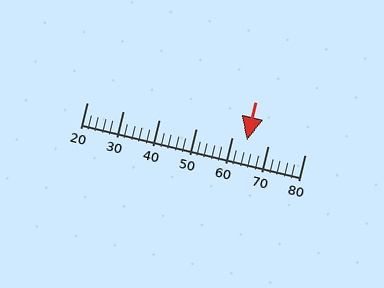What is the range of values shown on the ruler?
The ruler shows values from 20 to 80.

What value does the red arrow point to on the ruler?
The red arrow points to approximately 64.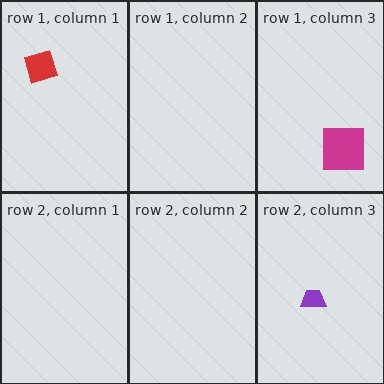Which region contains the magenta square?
The row 1, column 3 region.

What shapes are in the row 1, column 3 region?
The magenta square.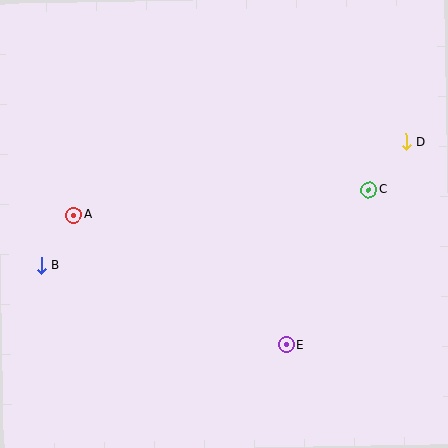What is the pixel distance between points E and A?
The distance between E and A is 249 pixels.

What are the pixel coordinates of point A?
Point A is at (73, 215).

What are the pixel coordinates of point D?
Point D is at (406, 141).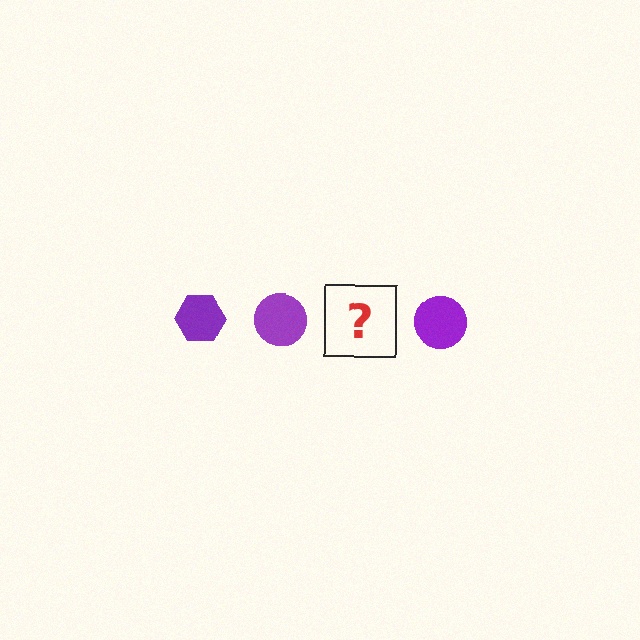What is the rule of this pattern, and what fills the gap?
The rule is that the pattern cycles through hexagon, circle shapes in purple. The gap should be filled with a purple hexagon.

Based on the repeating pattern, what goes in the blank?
The blank should be a purple hexagon.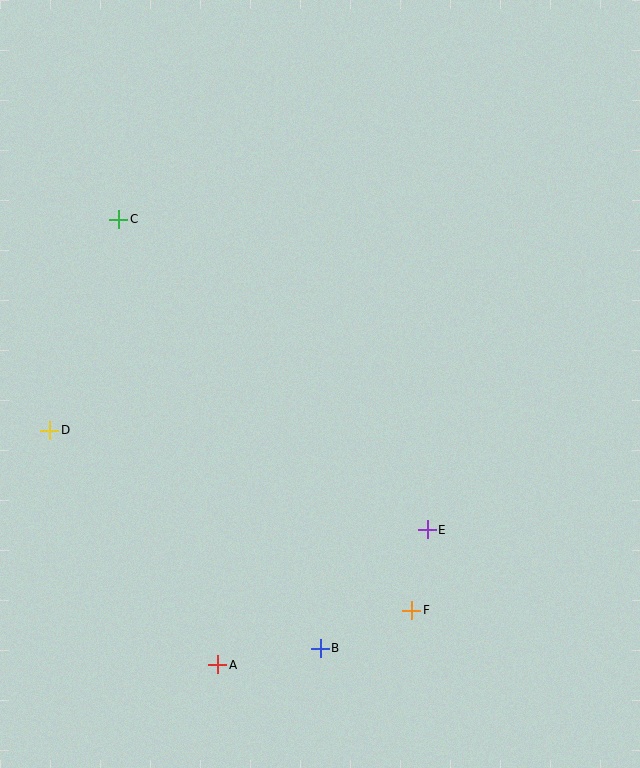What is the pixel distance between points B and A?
The distance between B and A is 104 pixels.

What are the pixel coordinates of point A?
Point A is at (218, 665).